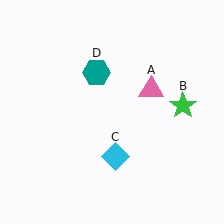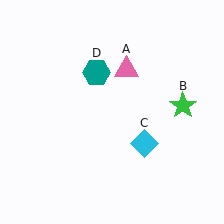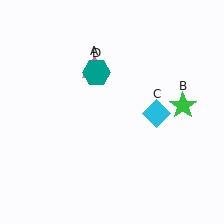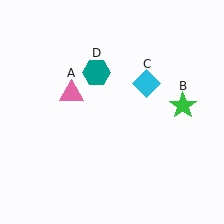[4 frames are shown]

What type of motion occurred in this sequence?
The pink triangle (object A), cyan diamond (object C) rotated counterclockwise around the center of the scene.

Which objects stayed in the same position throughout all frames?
Green star (object B) and teal hexagon (object D) remained stationary.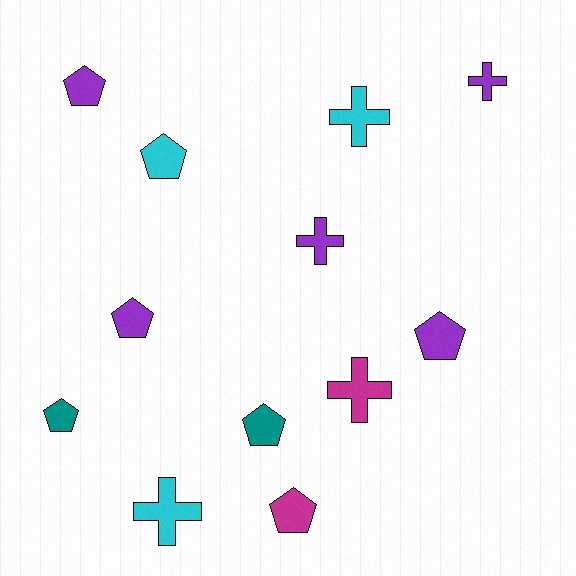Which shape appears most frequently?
Pentagon, with 7 objects.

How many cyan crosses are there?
There are 2 cyan crosses.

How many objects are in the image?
There are 12 objects.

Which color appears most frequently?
Purple, with 5 objects.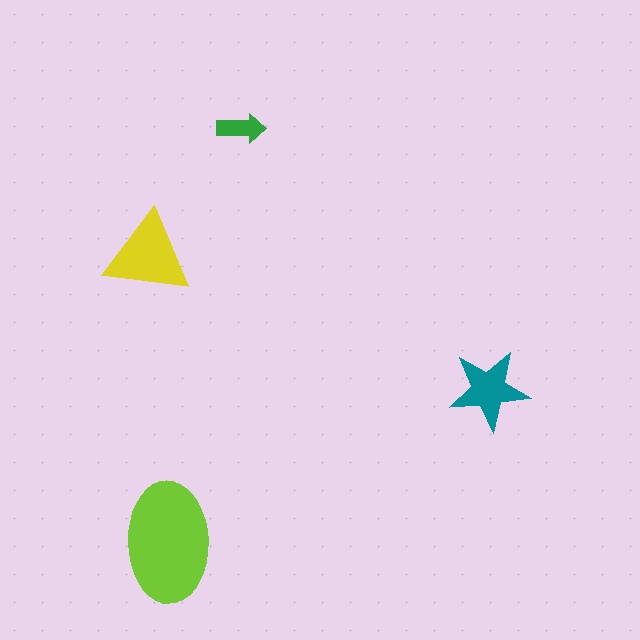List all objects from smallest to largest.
The green arrow, the teal star, the yellow triangle, the lime ellipse.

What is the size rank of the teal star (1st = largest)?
3rd.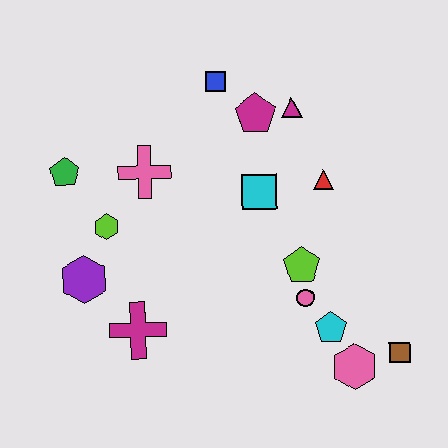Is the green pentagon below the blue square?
Yes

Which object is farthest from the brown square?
The green pentagon is farthest from the brown square.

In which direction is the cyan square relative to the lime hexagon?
The cyan square is to the right of the lime hexagon.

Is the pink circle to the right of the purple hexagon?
Yes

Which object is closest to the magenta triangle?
The magenta pentagon is closest to the magenta triangle.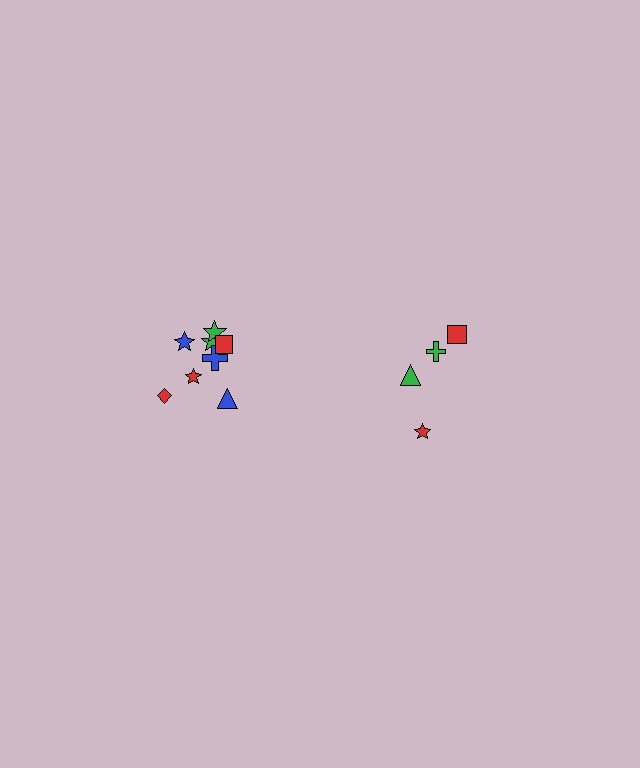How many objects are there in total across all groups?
There are 12 objects.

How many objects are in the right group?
There are 4 objects.